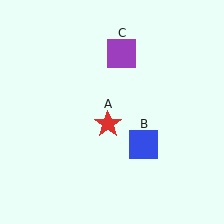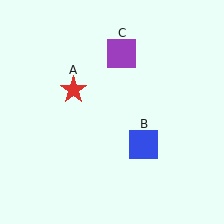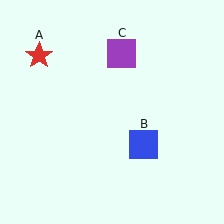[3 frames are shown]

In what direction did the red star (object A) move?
The red star (object A) moved up and to the left.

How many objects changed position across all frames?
1 object changed position: red star (object A).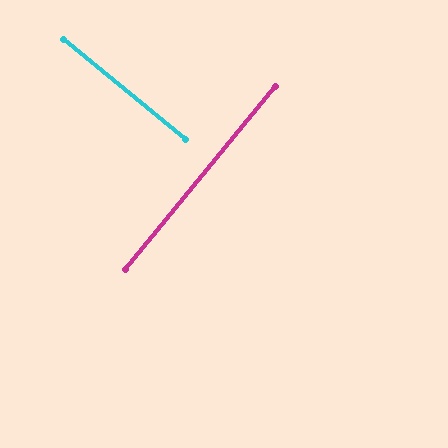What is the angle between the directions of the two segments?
Approximately 90 degrees.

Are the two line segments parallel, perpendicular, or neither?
Perpendicular — they meet at approximately 90°.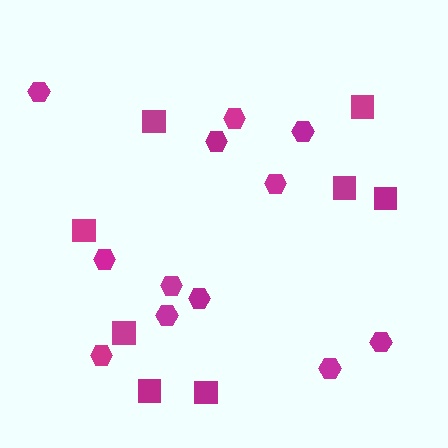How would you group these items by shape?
There are 2 groups: one group of hexagons (12) and one group of squares (8).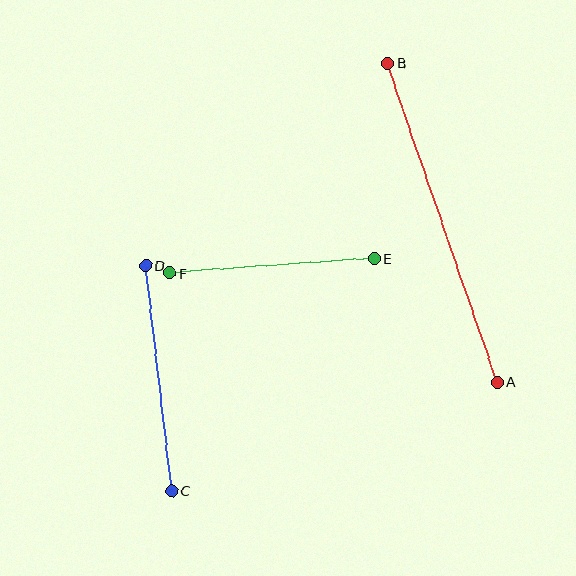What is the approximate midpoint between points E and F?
The midpoint is at approximately (272, 266) pixels.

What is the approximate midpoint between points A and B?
The midpoint is at approximately (442, 223) pixels.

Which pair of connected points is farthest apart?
Points A and B are farthest apart.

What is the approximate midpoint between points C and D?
The midpoint is at approximately (159, 378) pixels.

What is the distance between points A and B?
The distance is approximately 337 pixels.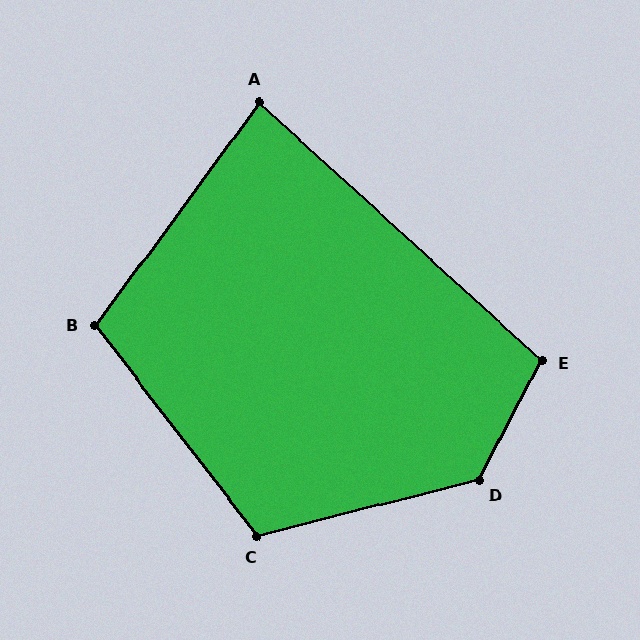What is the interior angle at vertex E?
Approximately 105 degrees (obtuse).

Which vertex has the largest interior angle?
D, at approximately 132 degrees.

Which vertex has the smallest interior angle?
A, at approximately 84 degrees.